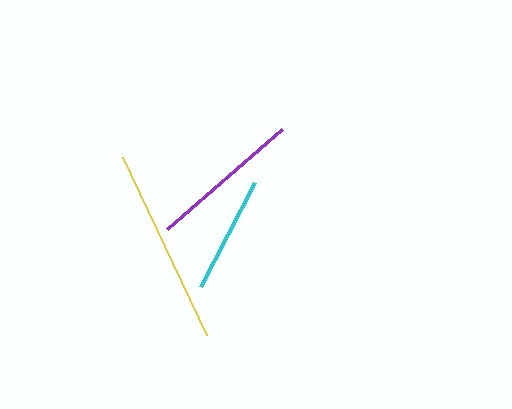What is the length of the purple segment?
The purple segment is approximately 153 pixels long.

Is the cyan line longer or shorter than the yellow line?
The yellow line is longer than the cyan line.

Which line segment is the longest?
The yellow line is the longest at approximately 198 pixels.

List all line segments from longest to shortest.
From longest to shortest: yellow, purple, cyan.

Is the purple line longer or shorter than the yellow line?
The yellow line is longer than the purple line.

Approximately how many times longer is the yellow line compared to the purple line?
The yellow line is approximately 1.3 times the length of the purple line.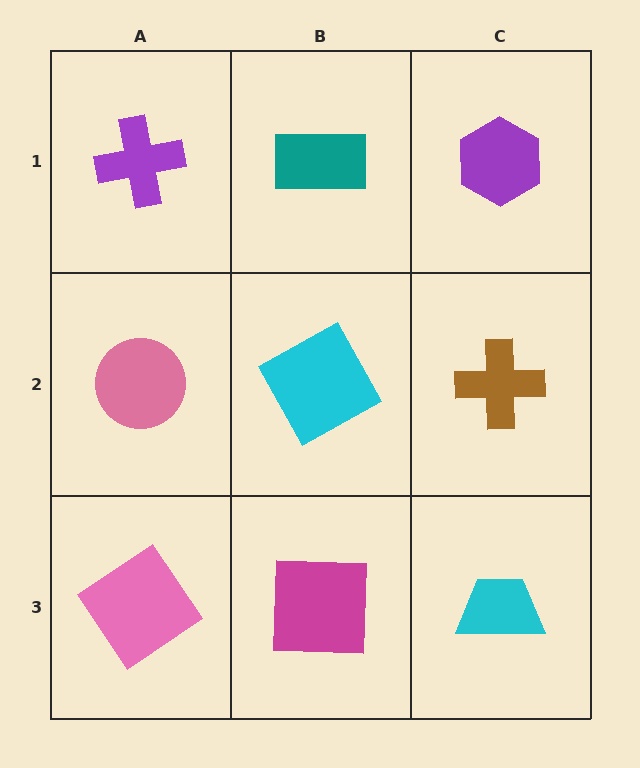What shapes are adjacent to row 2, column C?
A purple hexagon (row 1, column C), a cyan trapezoid (row 3, column C), a cyan square (row 2, column B).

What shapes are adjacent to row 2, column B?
A teal rectangle (row 1, column B), a magenta square (row 3, column B), a pink circle (row 2, column A), a brown cross (row 2, column C).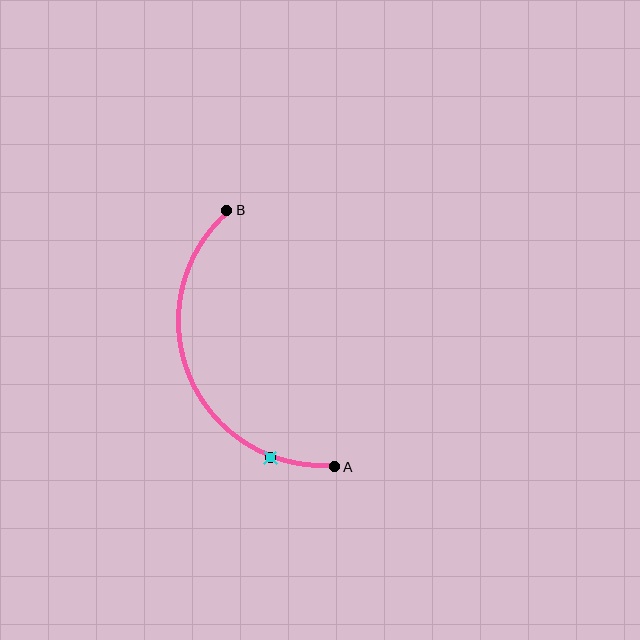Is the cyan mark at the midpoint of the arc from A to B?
No. The cyan mark lies on the arc but is closer to endpoint A. The arc midpoint would be at the point on the curve equidistant along the arc from both A and B.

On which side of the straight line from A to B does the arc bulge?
The arc bulges to the left of the straight line connecting A and B.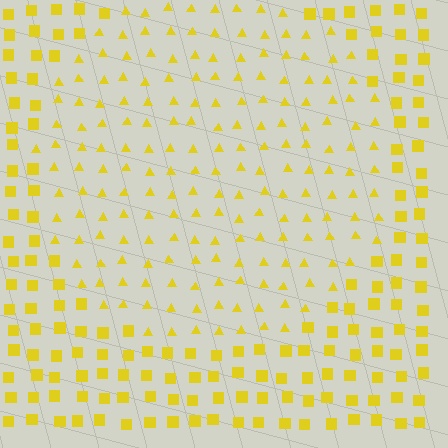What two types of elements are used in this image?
The image uses triangles inside the circle region and squares outside it.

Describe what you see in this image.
The image is filled with small yellow elements arranged in a uniform grid. A circle-shaped region contains triangles, while the surrounding area contains squares. The boundary is defined purely by the change in element shape.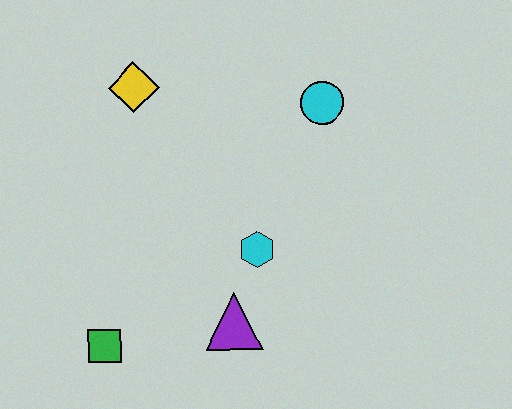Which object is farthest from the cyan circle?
The green square is farthest from the cyan circle.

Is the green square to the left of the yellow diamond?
Yes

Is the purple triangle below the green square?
No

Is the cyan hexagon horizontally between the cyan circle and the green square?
Yes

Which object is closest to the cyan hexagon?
The purple triangle is closest to the cyan hexagon.